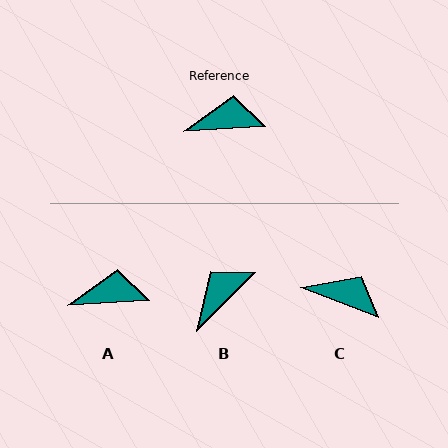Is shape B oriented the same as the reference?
No, it is off by about 41 degrees.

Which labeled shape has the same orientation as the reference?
A.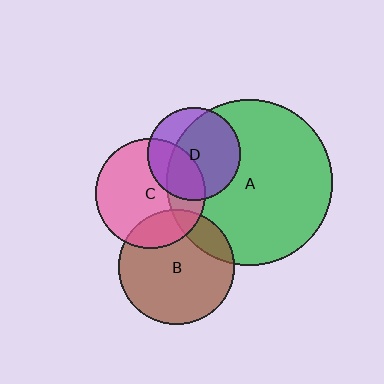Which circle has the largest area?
Circle A (green).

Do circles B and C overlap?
Yes.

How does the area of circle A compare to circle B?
Approximately 2.0 times.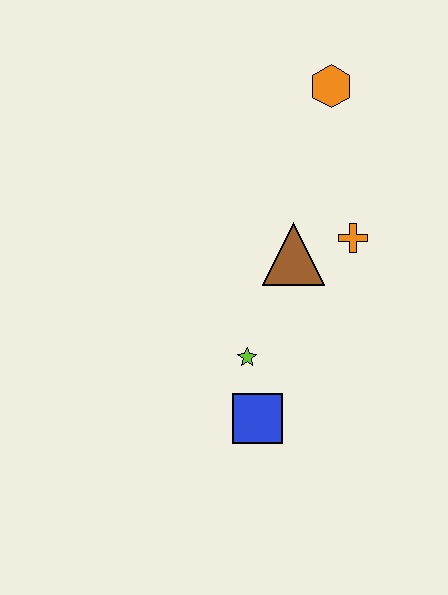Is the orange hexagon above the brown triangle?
Yes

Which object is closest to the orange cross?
The brown triangle is closest to the orange cross.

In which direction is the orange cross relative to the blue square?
The orange cross is above the blue square.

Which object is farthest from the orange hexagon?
The blue square is farthest from the orange hexagon.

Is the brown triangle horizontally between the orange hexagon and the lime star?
Yes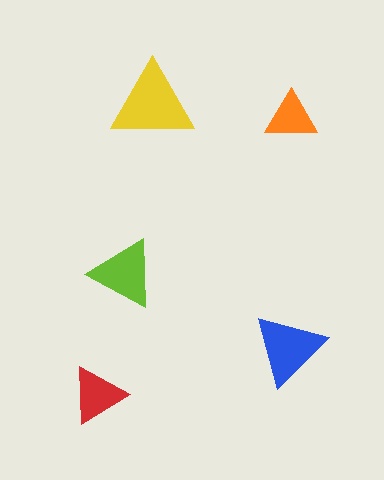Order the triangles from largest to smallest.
the yellow one, the blue one, the lime one, the red one, the orange one.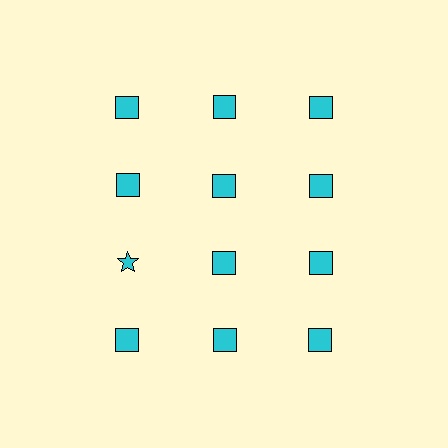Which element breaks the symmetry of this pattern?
The cyan star in the third row, leftmost column breaks the symmetry. All other shapes are cyan squares.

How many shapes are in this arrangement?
There are 12 shapes arranged in a grid pattern.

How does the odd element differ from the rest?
It has a different shape: star instead of square.